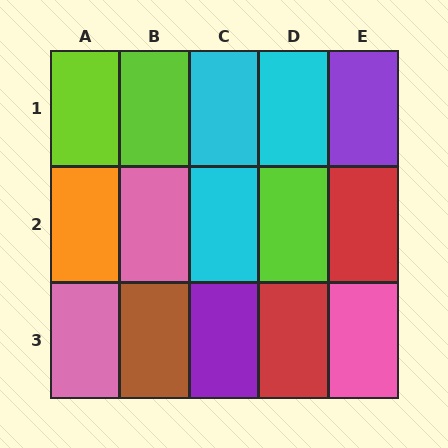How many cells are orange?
1 cell is orange.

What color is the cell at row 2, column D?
Lime.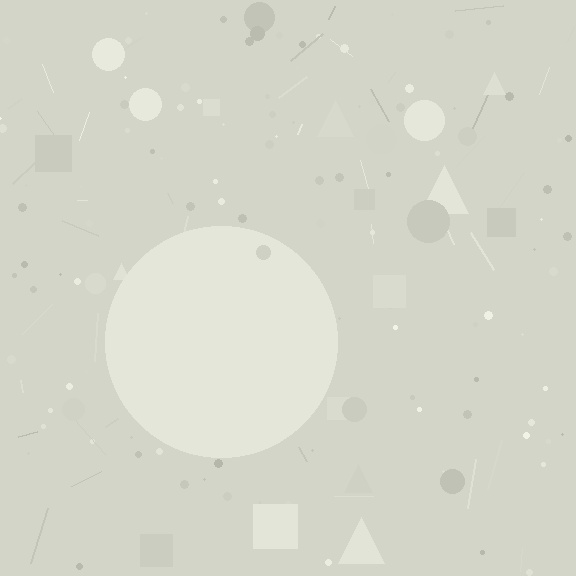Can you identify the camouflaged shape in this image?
The camouflaged shape is a circle.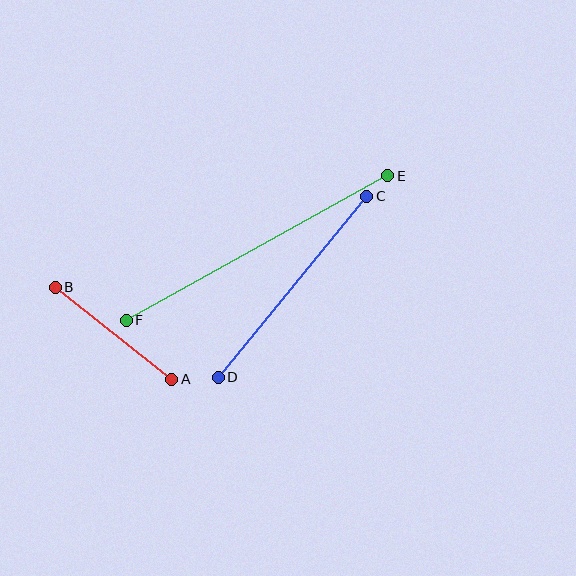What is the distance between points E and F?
The distance is approximately 299 pixels.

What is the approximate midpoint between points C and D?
The midpoint is at approximately (292, 287) pixels.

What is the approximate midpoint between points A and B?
The midpoint is at approximately (114, 333) pixels.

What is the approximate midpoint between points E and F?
The midpoint is at approximately (257, 248) pixels.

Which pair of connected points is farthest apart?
Points E and F are farthest apart.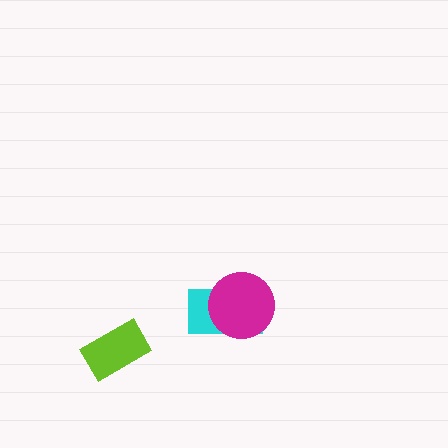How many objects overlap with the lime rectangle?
0 objects overlap with the lime rectangle.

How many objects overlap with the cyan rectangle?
1 object overlaps with the cyan rectangle.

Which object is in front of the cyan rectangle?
The magenta circle is in front of the cyan rectangle.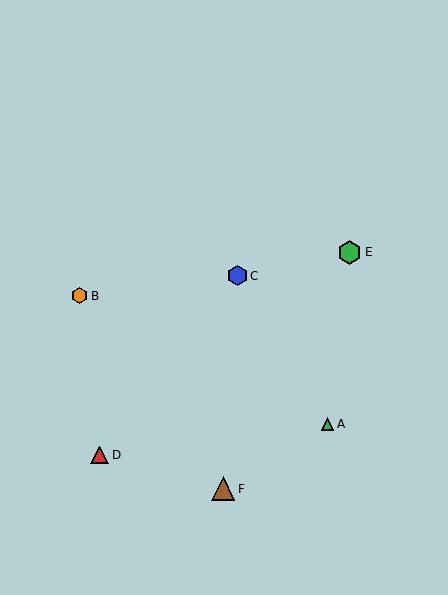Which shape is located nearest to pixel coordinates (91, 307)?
The orange hexagon (labeled B) at (80, 296) is nearest to that location.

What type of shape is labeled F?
Shape F is a brown triangle.